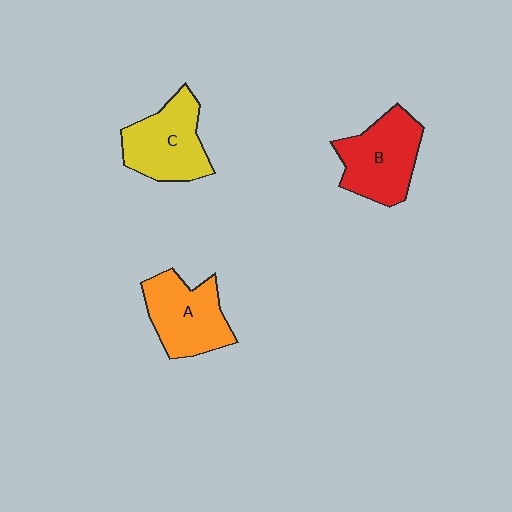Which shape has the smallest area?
Shape A (orange).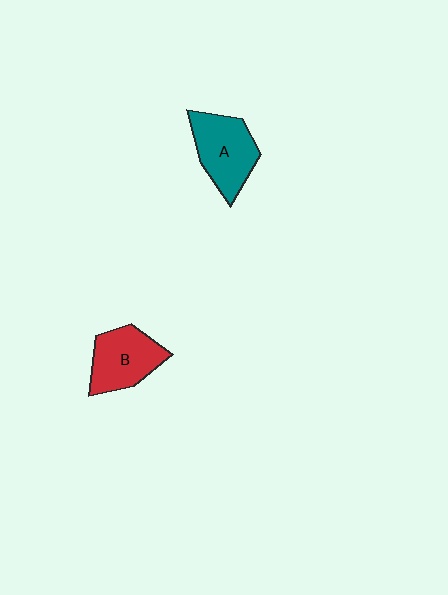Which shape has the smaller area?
Shape B (red).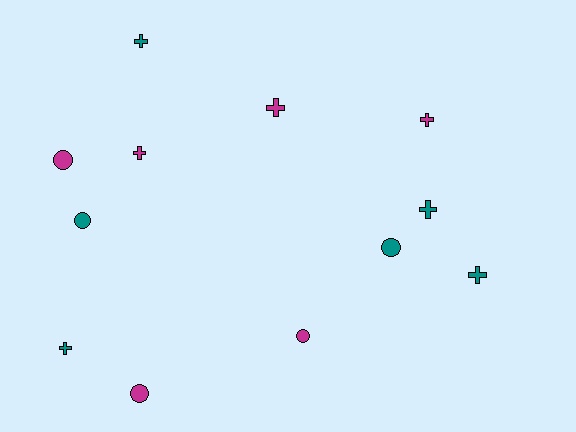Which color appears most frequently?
Magenta, with 6 objects.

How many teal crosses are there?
There are 4 teal crosses.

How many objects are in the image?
There are 12 objects.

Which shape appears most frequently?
Cross, with 7 objects.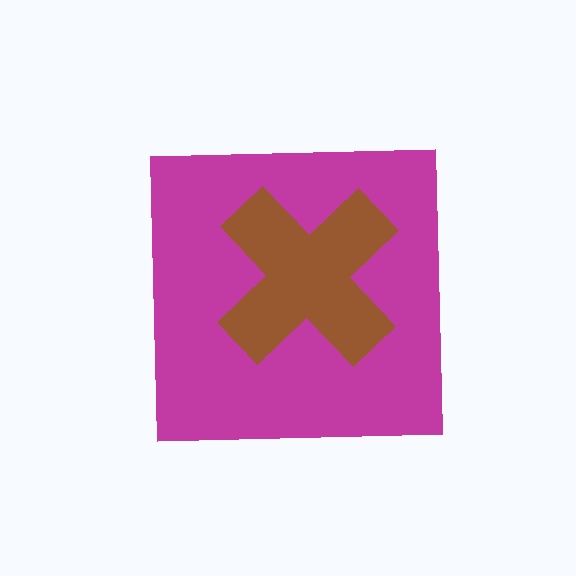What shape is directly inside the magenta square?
The brown cross.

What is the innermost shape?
The brown cross.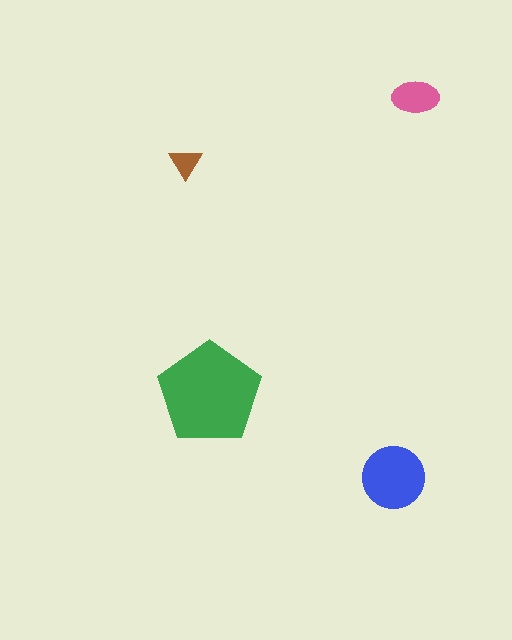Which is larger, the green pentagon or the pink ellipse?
The green pentagon.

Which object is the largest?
The green pentagon.